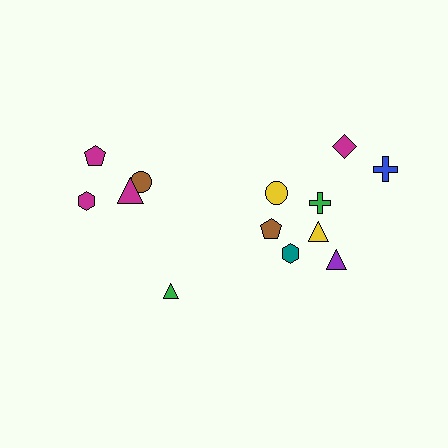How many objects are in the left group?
There are 5 objects.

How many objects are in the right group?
There are 8 objects.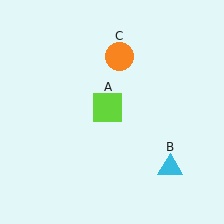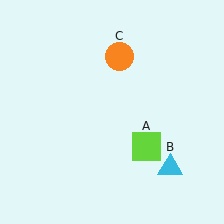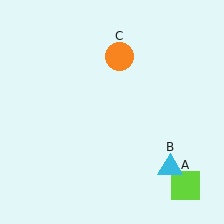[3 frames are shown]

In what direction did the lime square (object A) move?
The lime square (object A) moved down and to the right.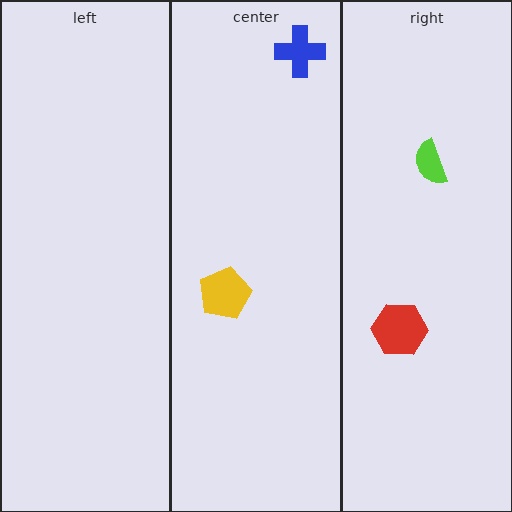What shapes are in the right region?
The red hexagon, the lime semicircle.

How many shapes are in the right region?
2.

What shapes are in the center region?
The yellow pentagon, the blue cross.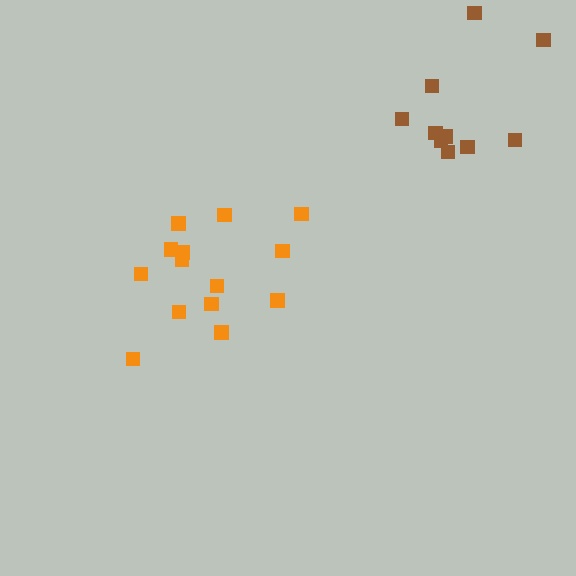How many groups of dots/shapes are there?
There are 2 groups.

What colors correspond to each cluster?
The clusters are colored: orange, brown.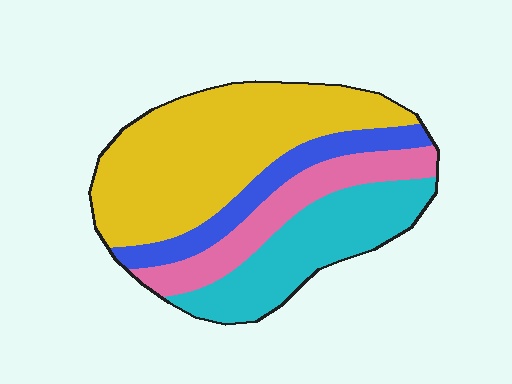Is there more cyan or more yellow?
Yellow.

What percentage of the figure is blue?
Blue covers 13% of the figure.